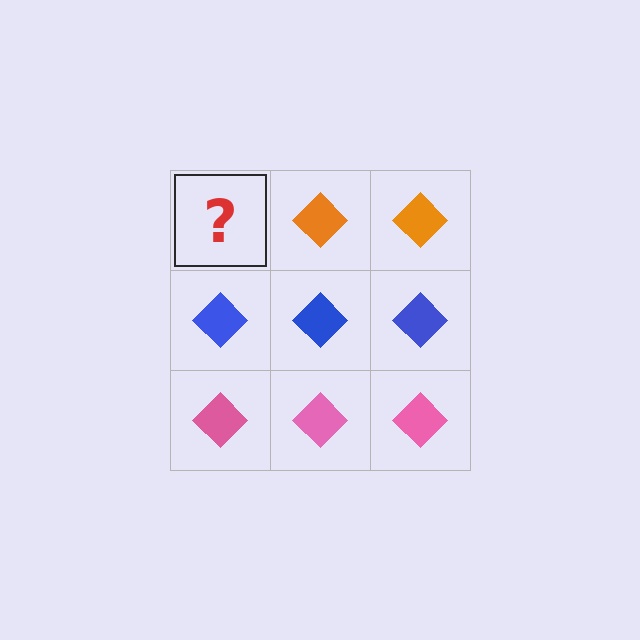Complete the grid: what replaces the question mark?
The question mark should be replaced with an orange diamond.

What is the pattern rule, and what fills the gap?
The rule is that each row has a consistent color. The gap should be filled with an orange diamond.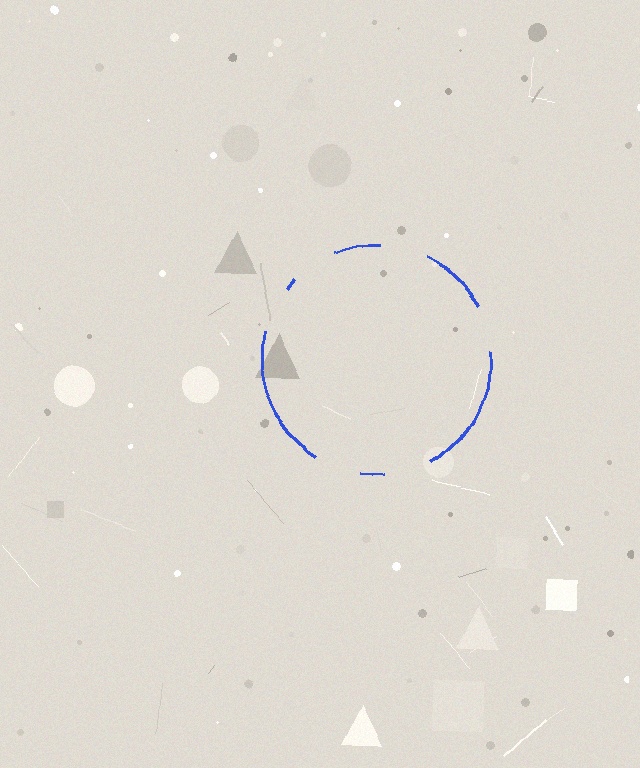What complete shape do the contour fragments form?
The contour fragments form a circle.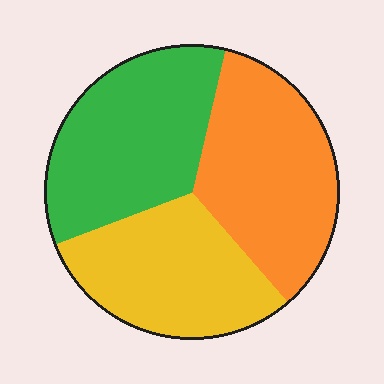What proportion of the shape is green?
Green covers roughly 35% of the shape.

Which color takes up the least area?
Yellow, at roughly 30%.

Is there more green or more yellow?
Green.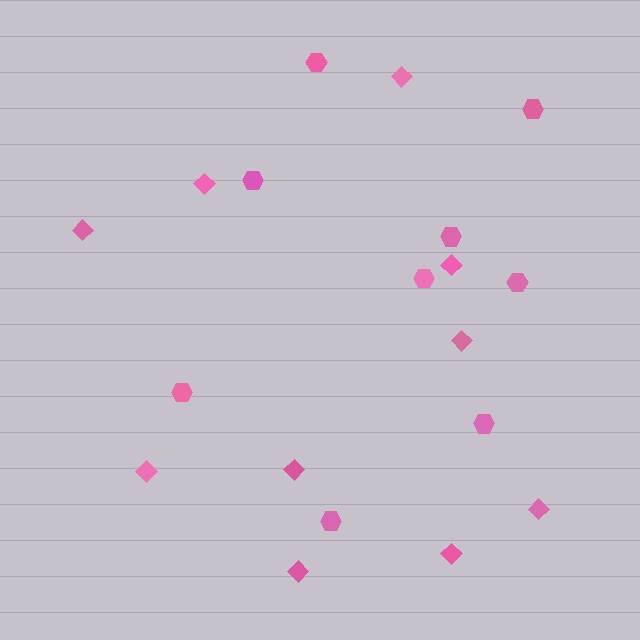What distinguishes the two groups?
There are 2 groups: one group of diamonds (10) and one group of hexagons (9).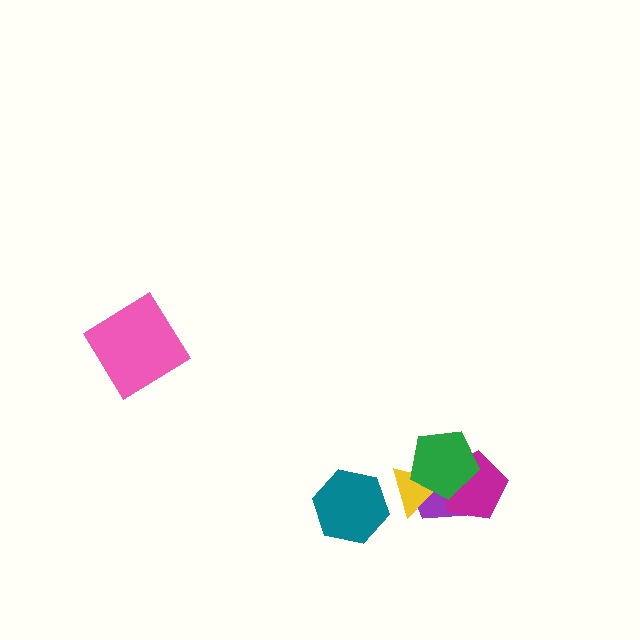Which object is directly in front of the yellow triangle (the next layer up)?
The magenta pentagon is directly in front of the yellow triangle.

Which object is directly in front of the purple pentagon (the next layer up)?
The yellow triangle is directly in front of the purple pentagon.